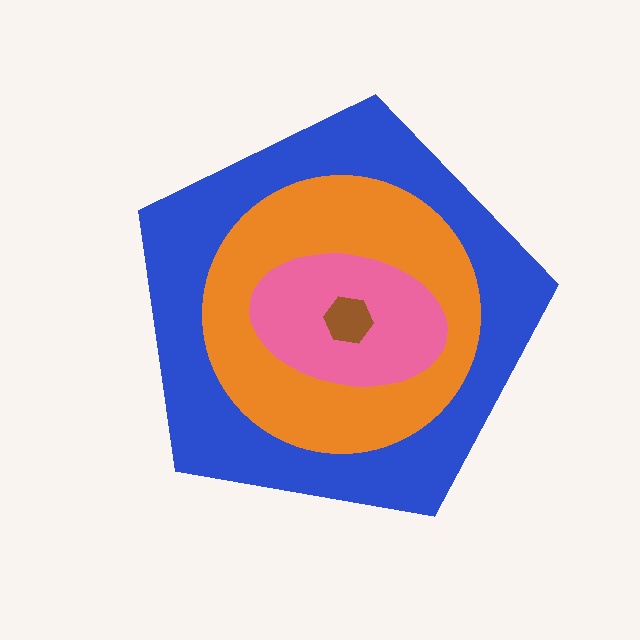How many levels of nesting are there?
4.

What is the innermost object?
The brown hexagon.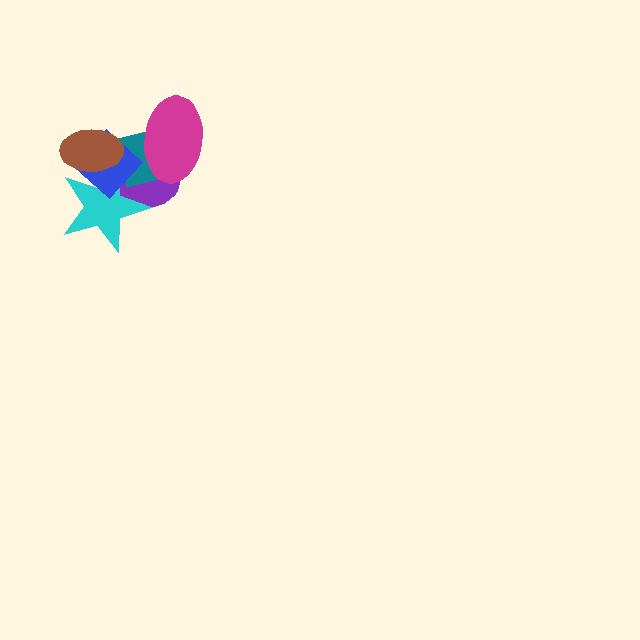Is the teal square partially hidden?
Yes, it is partially covered by another shape.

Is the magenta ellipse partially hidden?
No, no other shape covers it.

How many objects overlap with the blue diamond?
5 objects overlap with the blue diamond.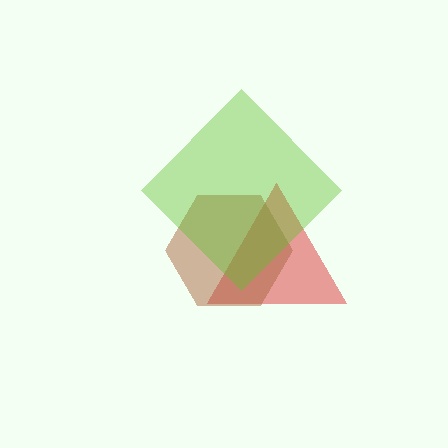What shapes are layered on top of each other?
The layered shapes are: a red triangle, a brown hexagon, a lime diamond.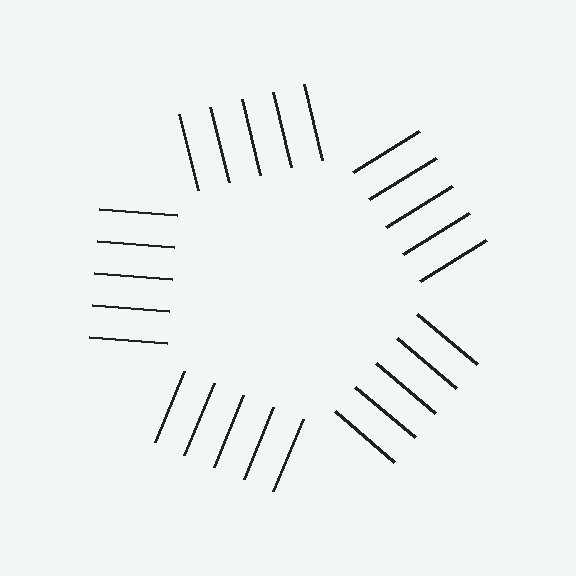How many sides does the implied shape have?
5 sides — the line-ends trace a pentagon.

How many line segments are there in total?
25 — 5 along each of the 5 edges.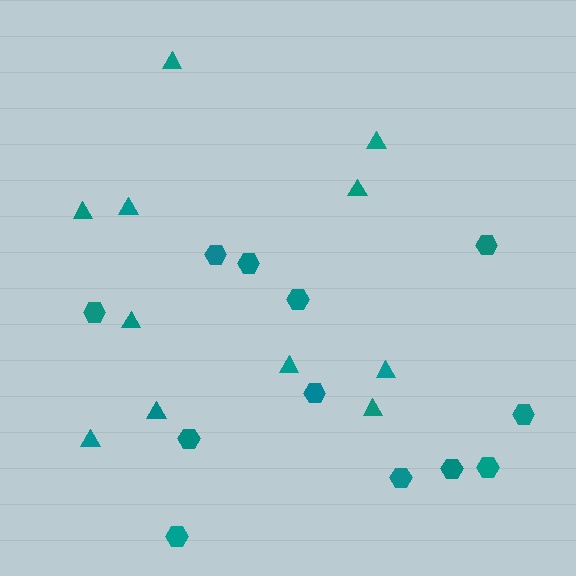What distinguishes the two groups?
There are 2 groups: one group of triangles (11) and one group of hexagons (12).